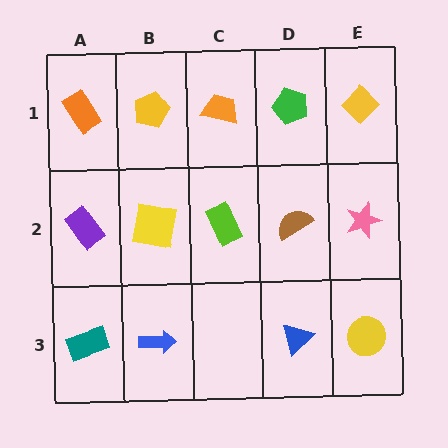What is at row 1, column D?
A green pentagon.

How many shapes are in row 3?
4 shapes.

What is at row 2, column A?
A purple rectangle.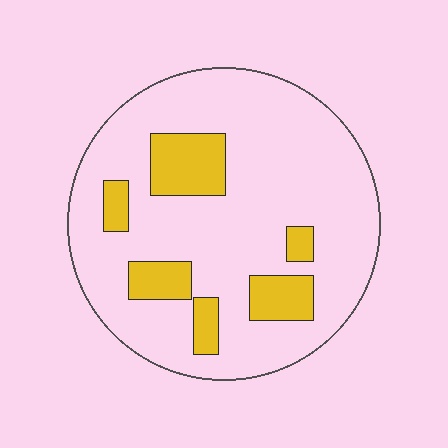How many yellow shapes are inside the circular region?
6.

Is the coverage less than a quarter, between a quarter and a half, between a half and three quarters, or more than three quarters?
Less than a quarter.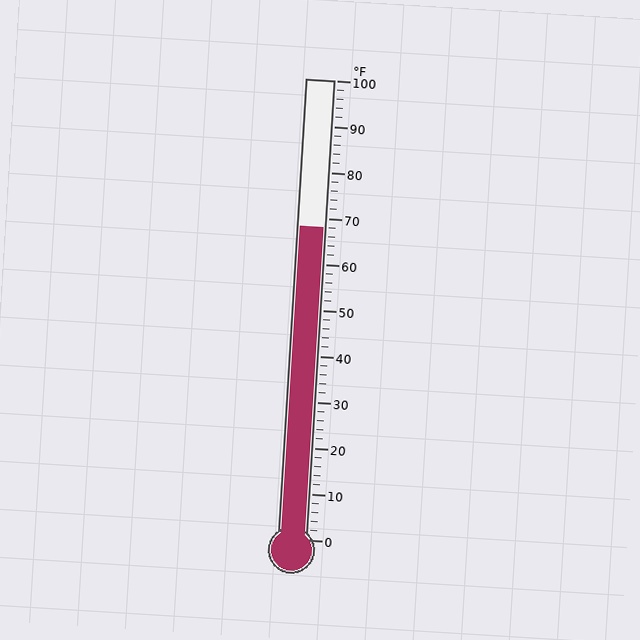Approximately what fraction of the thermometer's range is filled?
The thermometer is filled to approximately 70% of its range.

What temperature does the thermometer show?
The thermometer shows approximately 68°F.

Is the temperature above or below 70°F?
The temperature is below 70°F.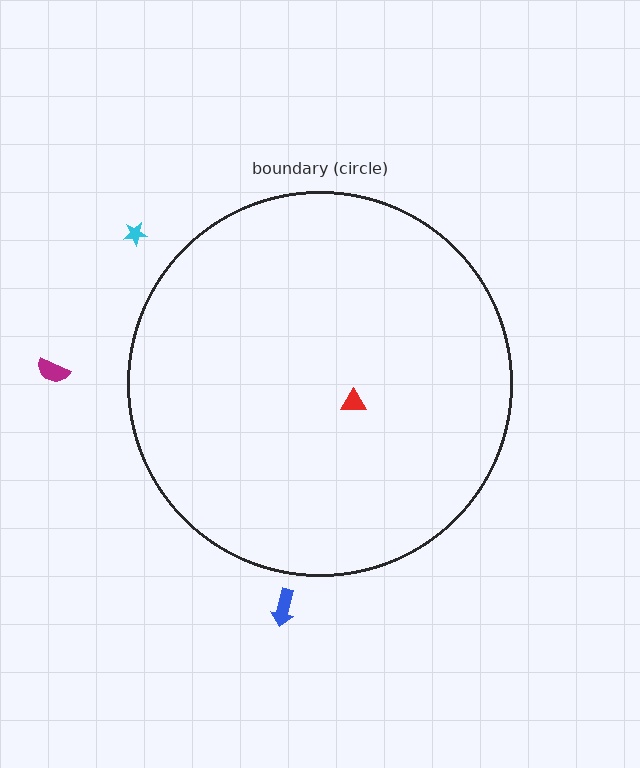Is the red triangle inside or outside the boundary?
Inside.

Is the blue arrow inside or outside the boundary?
Outside.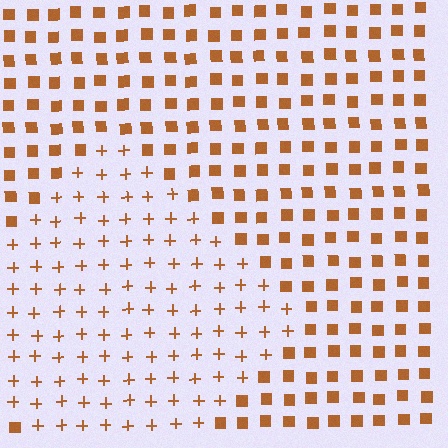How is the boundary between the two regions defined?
The boundary is defined by a change in element shape: plus signs inside vs. squares outside. All elements share the same color and spacing.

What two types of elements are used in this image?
The image uses plus signs inside the diamond region and squares outside it.